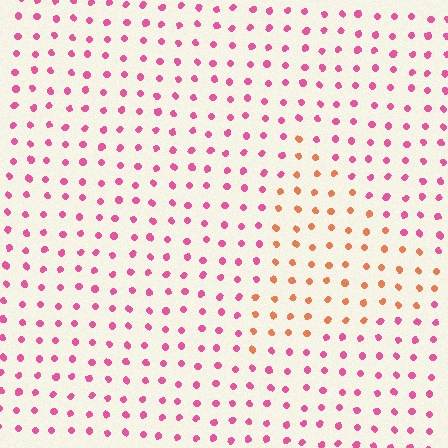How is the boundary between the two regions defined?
The boundary is defined purely by a slight shift in hue (about 48 degrees). Spacing, size, and orientation are identical on both sides.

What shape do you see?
I see a triangle.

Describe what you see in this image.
The image is filled with small pink elements in a uniform arrangement. A triangle-shaped region is visible where the elements are tinted to a slightly different hue, forming a subtle color boundary.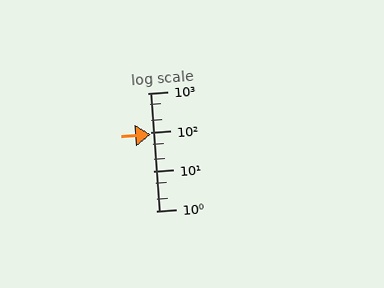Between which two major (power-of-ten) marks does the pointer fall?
The pointer is between 10 and 100.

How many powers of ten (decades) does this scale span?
The scale spans 3 decades, from 1 to 1000.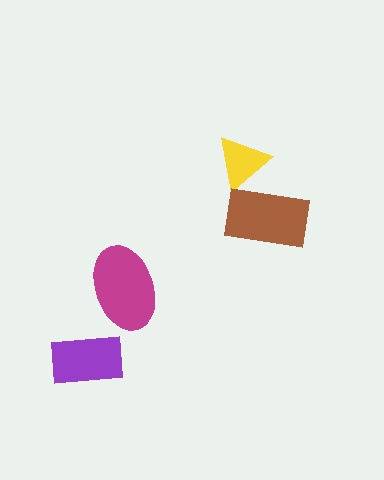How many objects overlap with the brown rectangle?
1 object overlaps with the brown rectangle.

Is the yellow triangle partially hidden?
Yes, it is partially covered by another shape.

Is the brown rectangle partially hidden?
No, no other shape covers it.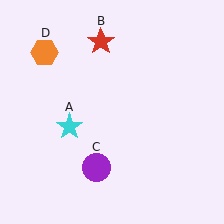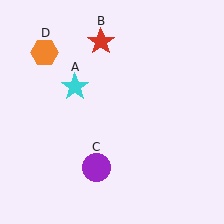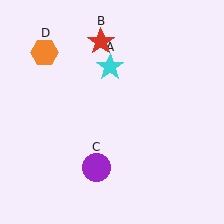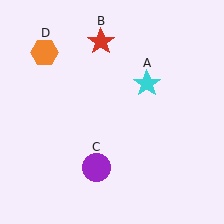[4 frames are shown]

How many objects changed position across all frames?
1 object changed position: cyan star (object A).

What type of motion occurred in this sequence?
The cyan star (object A) rotated clockwise around the center of the scene.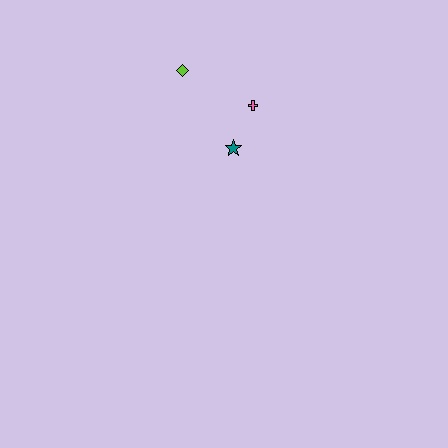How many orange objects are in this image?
There are no orange objects.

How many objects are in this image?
There are 3 objects.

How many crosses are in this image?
There is 1 cross.